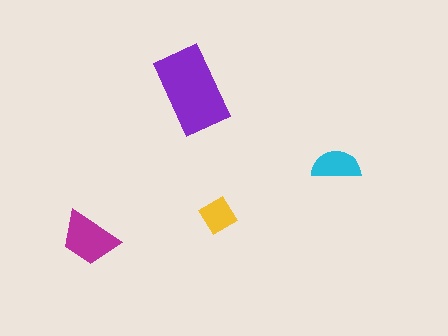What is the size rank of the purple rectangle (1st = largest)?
1st.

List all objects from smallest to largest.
The yellow diamond, the cyan semicircle, the magenta trapezoid, the purple rectangle.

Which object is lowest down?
The magenta trapezoid is bottommost.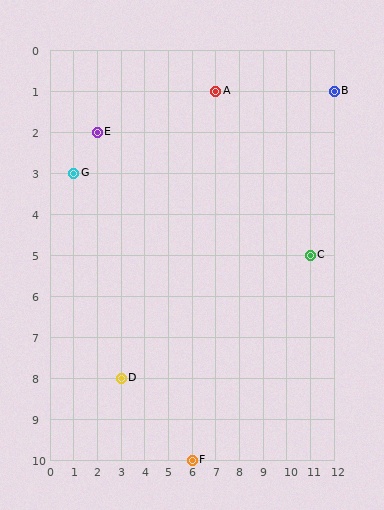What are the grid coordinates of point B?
Point B is at grid coordinates (12, 1).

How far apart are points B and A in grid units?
Points B and A are 5 columns apart.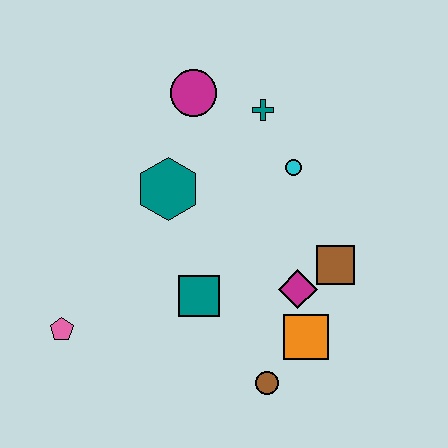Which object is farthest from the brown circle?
The magenta circle is farthest from the brown circle.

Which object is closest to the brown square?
The magenta diamond is closest to the brown square.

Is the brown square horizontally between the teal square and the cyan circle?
No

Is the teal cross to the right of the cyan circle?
No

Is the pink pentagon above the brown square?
No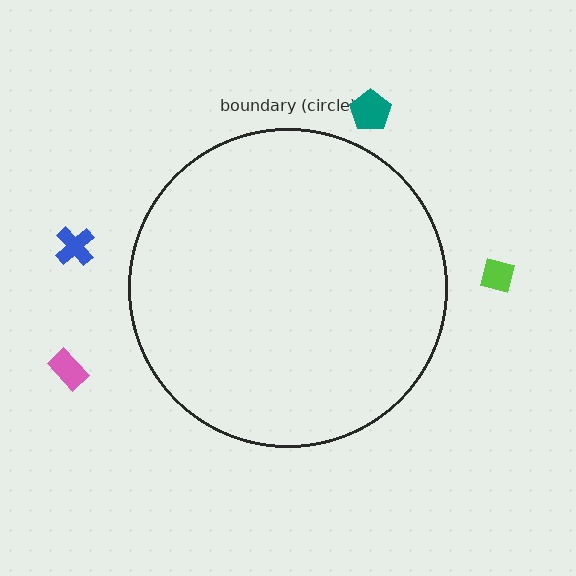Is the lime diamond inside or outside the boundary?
Outside.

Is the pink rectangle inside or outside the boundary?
Outside.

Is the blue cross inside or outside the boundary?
Outside.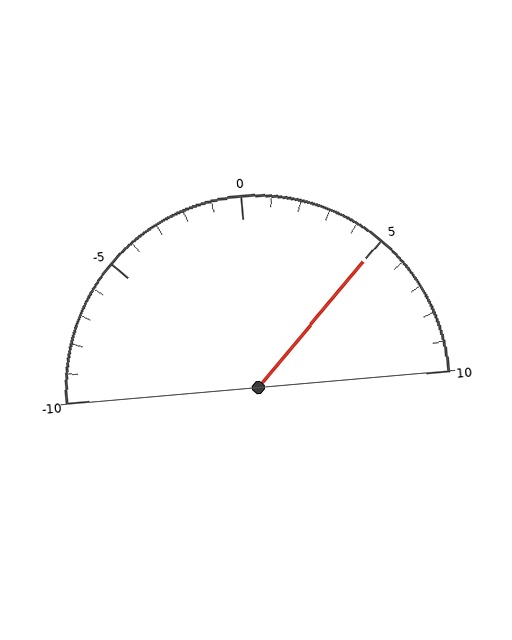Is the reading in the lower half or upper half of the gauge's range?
The reading is in the upper half of the range (-10 to 10).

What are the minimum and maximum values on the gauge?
The gauge ranges from -10 to 10.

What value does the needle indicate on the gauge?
The needle indicates approximately 5.